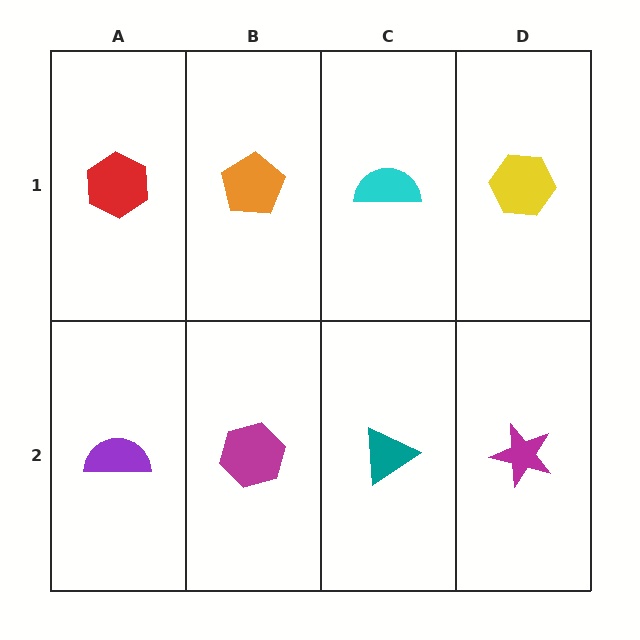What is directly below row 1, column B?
A magenta hexagon.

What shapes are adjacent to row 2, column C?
A cyan semicircle (row 1, column C), a magenta hexagon (row 2, column B), a magenta star (row 2, column D).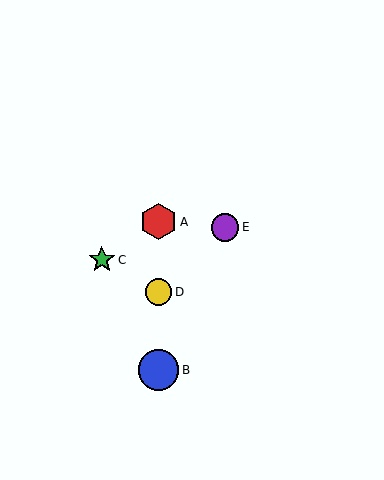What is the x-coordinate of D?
Object D is at x≈159.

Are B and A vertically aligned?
Yes, both are at x≈159.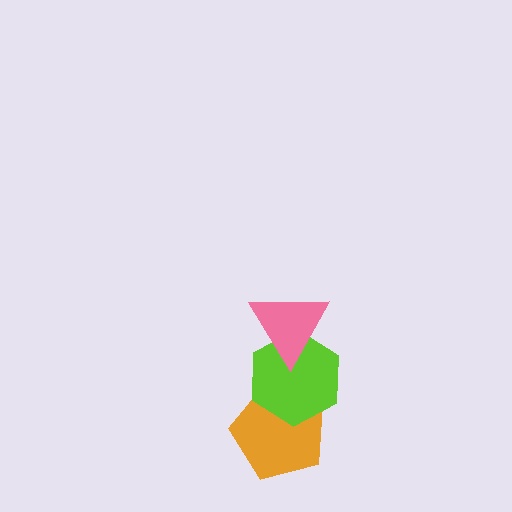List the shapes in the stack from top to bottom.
From top to bottom: the pink triangle, the lime hexagon, the orange pentagon.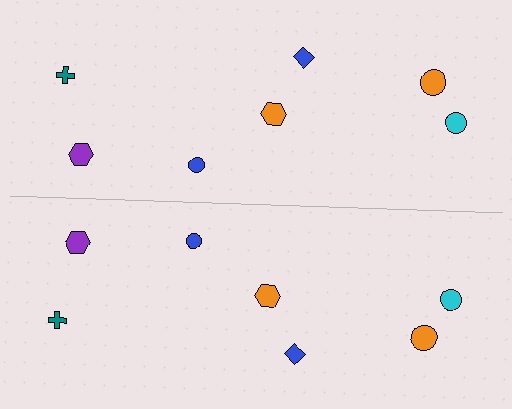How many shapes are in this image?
There are 14 shapes in this image.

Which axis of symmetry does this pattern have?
The pattern has a horizontal axis of symmetry running through the center of the image.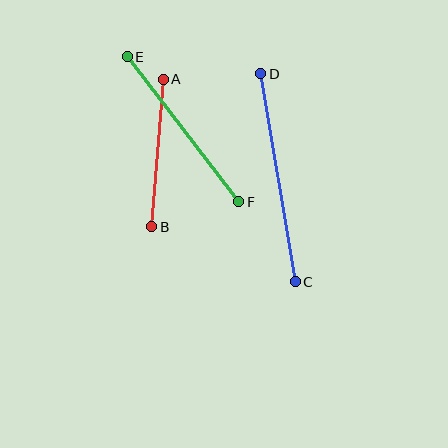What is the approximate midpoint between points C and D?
The midpoint is at approximately (278, 178) pixels.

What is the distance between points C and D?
The distance is approximately 211 pixels.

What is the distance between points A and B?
The distance is approximately 148 pixels.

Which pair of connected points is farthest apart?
Points C and D are farthest apart.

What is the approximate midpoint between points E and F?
The midpoint is at approximately (183, 129) pixels.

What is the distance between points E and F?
The distance is approximately 183 pixels.